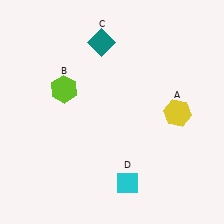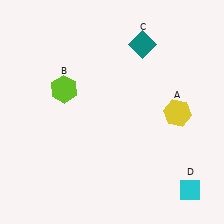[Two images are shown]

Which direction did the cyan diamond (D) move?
The cyan diamond (D) moved right.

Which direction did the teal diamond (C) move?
The teal diamond (C) moved right.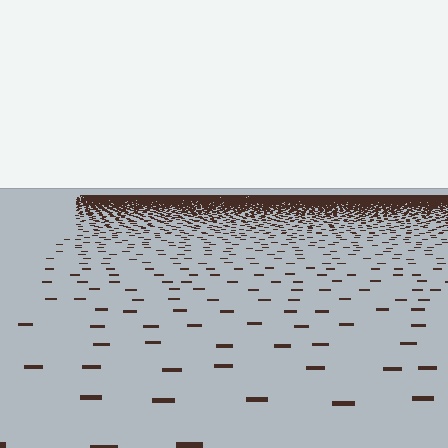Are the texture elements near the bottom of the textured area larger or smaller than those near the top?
Larger. Near the bottom, elements are closer to the viewer and appear at a bigger on-screen size.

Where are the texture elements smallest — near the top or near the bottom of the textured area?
Near the top.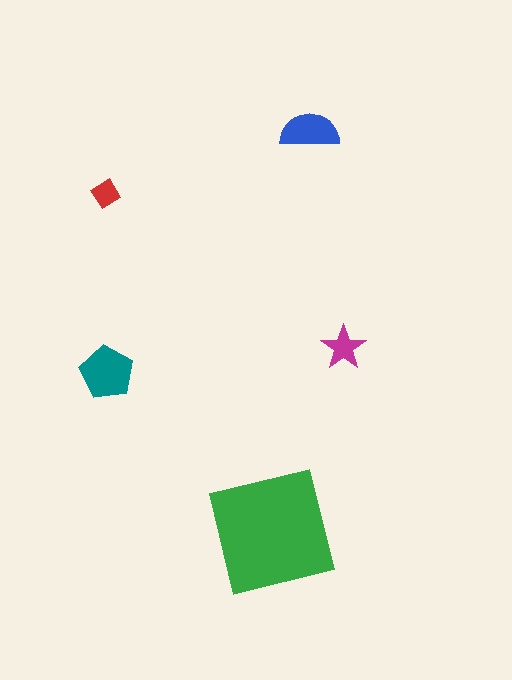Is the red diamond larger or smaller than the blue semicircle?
Smaller.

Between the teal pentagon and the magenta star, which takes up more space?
The teal pentagon.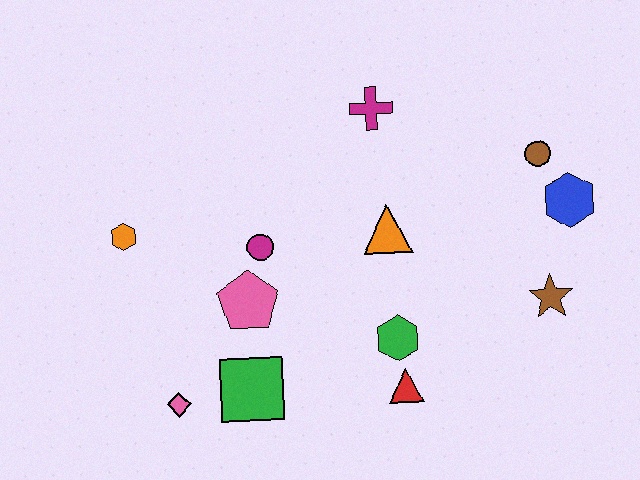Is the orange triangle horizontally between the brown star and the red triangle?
No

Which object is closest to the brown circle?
The blue hexagon is closest to the brown circle.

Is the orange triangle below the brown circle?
Yes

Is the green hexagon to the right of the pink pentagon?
Yes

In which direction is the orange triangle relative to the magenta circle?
The orange triangle is to the right of the magenta circle.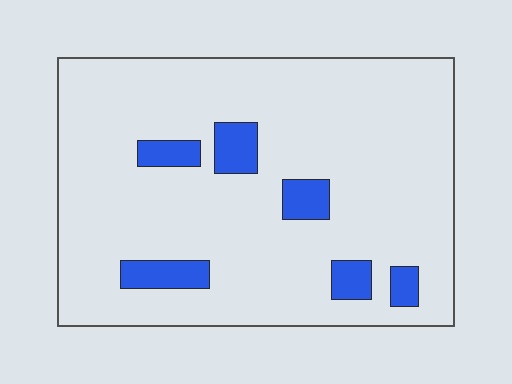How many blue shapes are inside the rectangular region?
6.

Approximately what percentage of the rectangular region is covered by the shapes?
Approximately 10%.